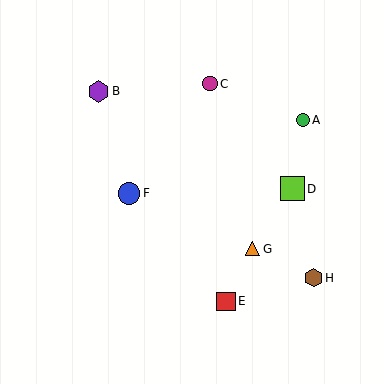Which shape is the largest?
The lime square (labeled D) is the largest.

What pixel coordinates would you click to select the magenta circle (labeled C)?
Click at (210, 84) to select the magenta circle C.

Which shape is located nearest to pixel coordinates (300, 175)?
The lime square (labeled D) at (293, 189) is nearest to that location.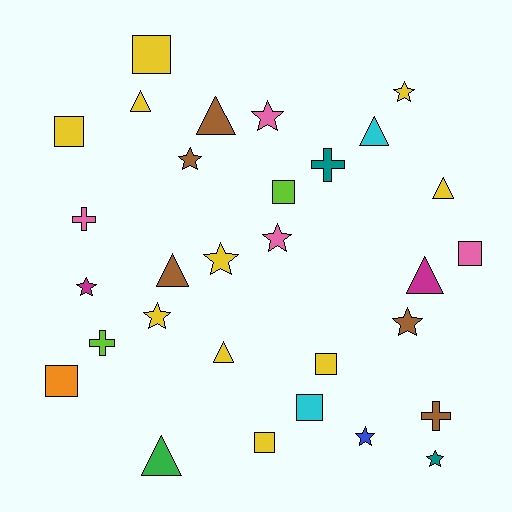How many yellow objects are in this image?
There are 10 yellow objects.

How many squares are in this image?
There are 8 squares.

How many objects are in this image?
There are 30 objects.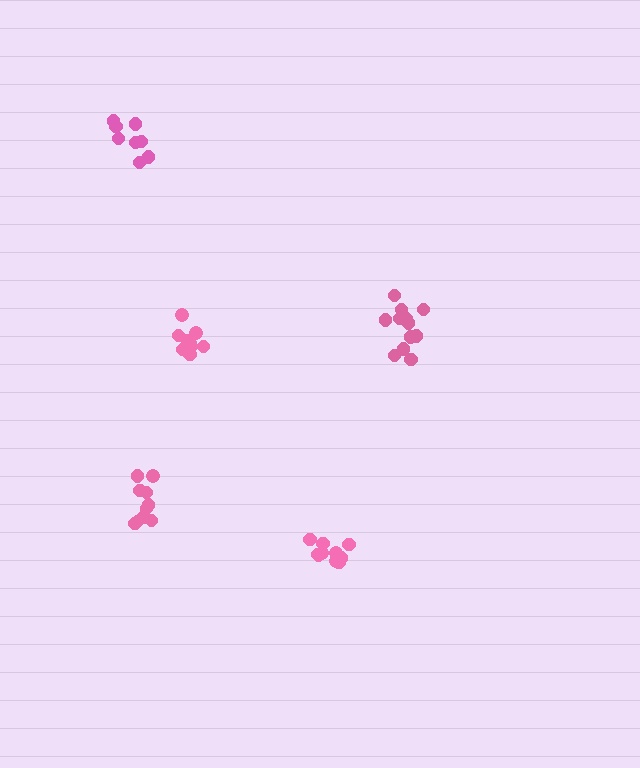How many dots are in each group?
Group 1: 10 dots, Group 2: 9 dots, Group 3: 8 dots, Group 4: 10 dots, Group 5: 12 dots (49 total).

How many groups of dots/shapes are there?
There are 5 groups.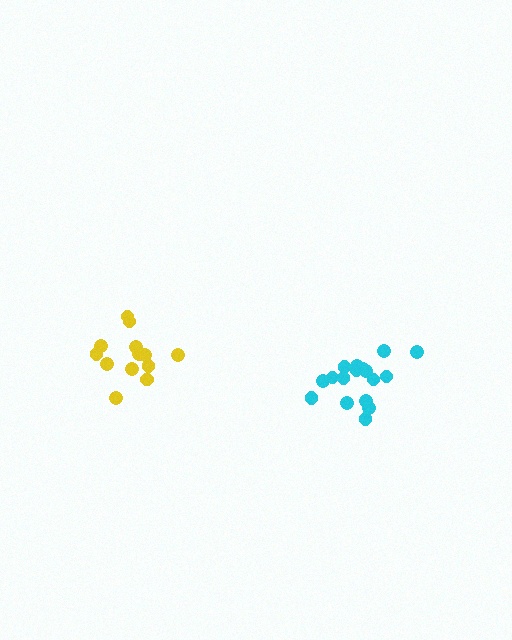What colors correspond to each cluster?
The clusters are colored: yellow, cyan.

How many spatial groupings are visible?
There are 2 spatial groupings.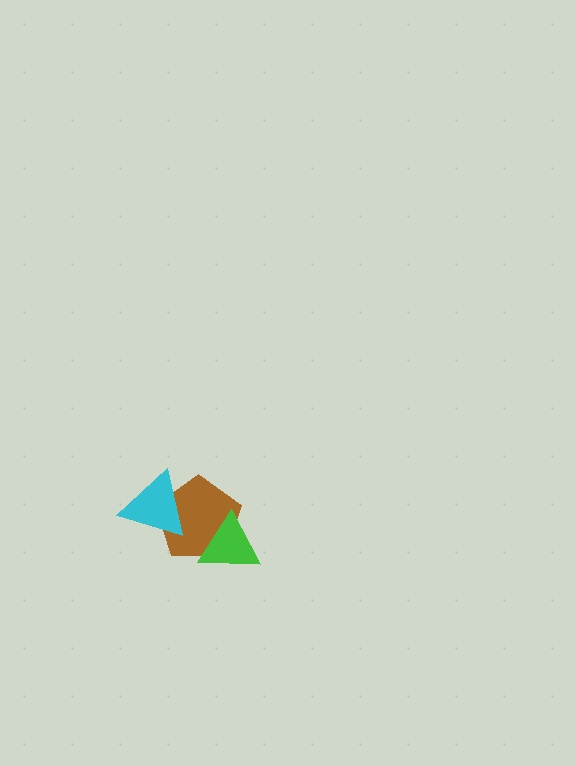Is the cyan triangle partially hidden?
No, no other shape covers it.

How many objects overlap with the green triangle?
1 object overlaps with the green triangle.